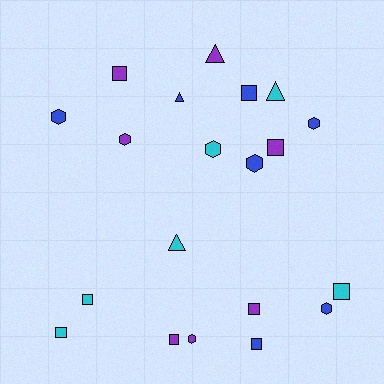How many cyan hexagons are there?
There is 1 cyan hexagon.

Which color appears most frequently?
Purple, with 7 objects.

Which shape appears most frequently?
Square, with 9 objects.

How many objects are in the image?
There are 20 objects.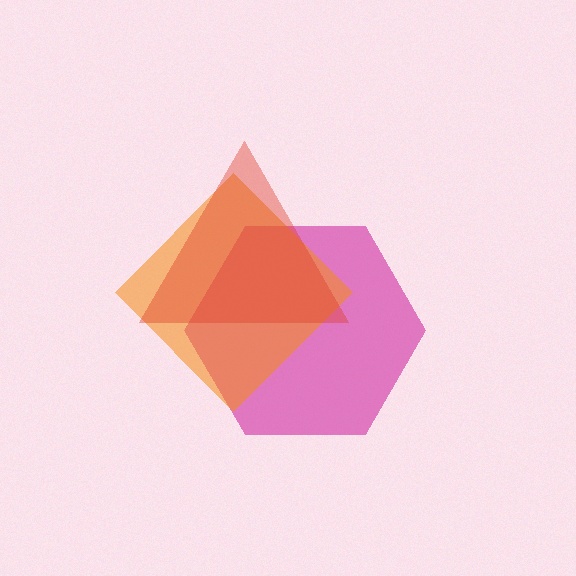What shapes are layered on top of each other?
The layered shapes are: a magenta hexagon, an orange diamond, a red triangle.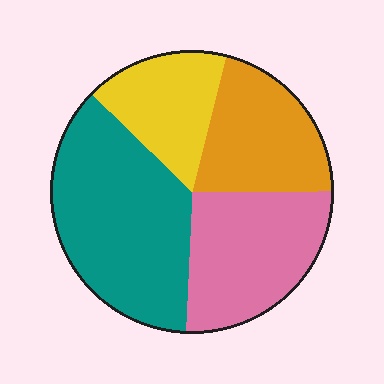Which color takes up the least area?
Yellow, at roughly 15%.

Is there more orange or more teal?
Teal.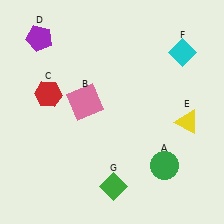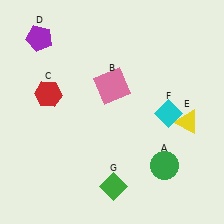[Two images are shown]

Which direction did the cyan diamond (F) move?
The cyan diamond (F) moved down.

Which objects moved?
The objects that moved are: the pink square (B), the cyan diamond (F).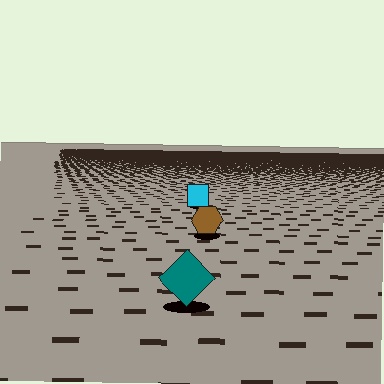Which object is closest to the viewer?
The teal diamond is closest. The texture marks near it are larger and more spread out.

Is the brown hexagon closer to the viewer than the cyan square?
Yes. The brown hexagon is closer — you can tell from the texture gradient: the ground texture is coarser near it.